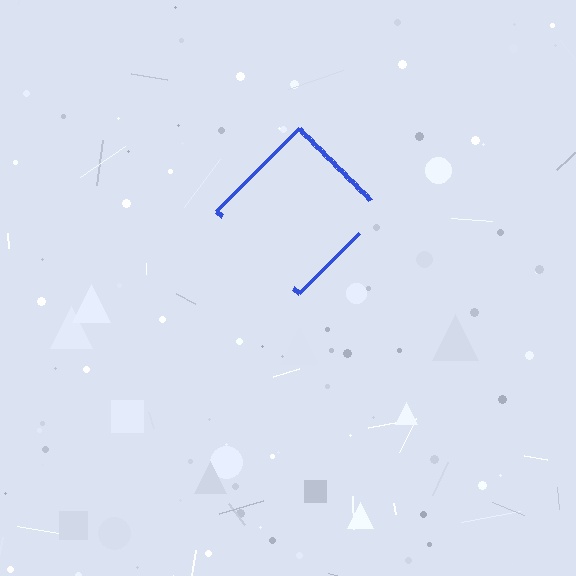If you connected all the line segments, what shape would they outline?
They would outline a diamond.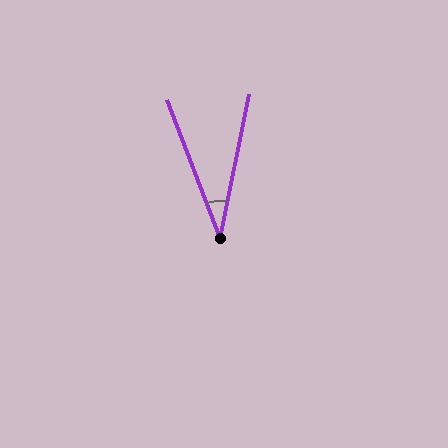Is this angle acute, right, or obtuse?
It is acute.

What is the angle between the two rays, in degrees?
Approximately 32 degrees.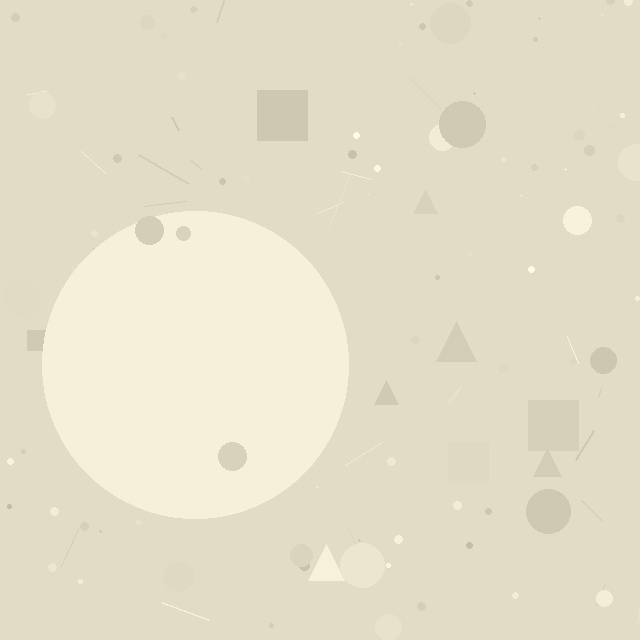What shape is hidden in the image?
A circle is hidden in the image.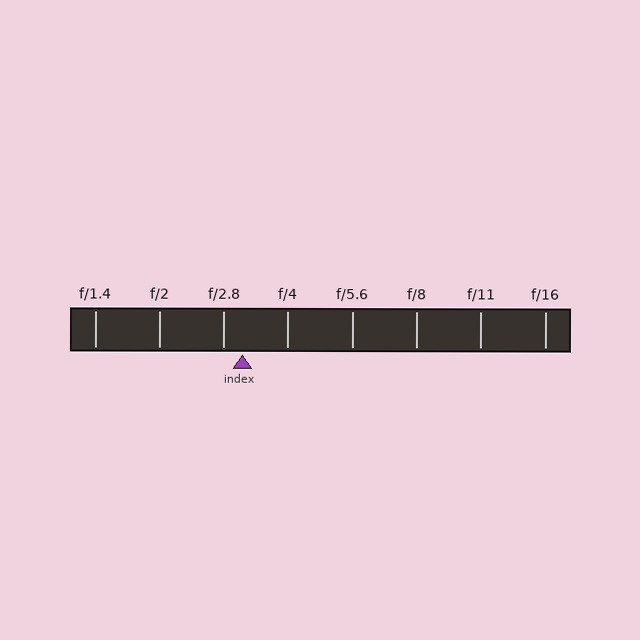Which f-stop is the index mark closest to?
The index mark is closest to f/2.8.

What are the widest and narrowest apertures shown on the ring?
The widest aperture shown is f/1.4 and the narrowest is f/16.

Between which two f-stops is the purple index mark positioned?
The index mark is between f/2.8 and f/4.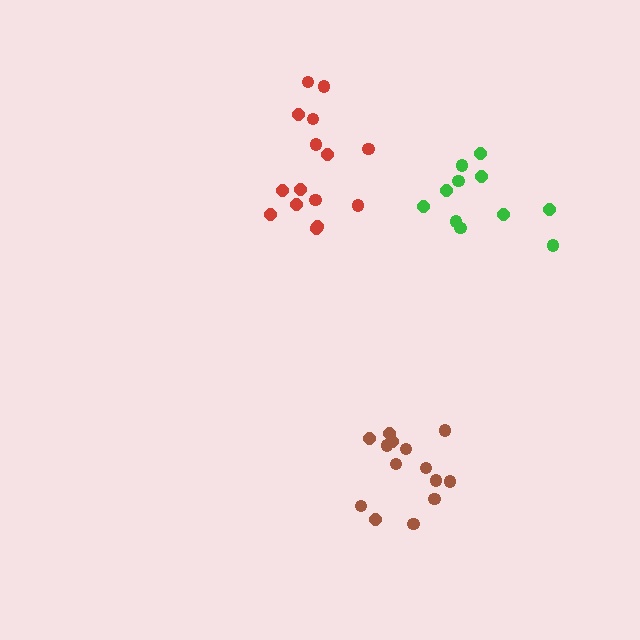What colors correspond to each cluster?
The clusters are colored: red, brown, green.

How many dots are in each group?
Group 1: 15 dots, Group 2: 14 dots, Group 3: 11 dots (40 total).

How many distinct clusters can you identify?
There are 3 distinct clusters.